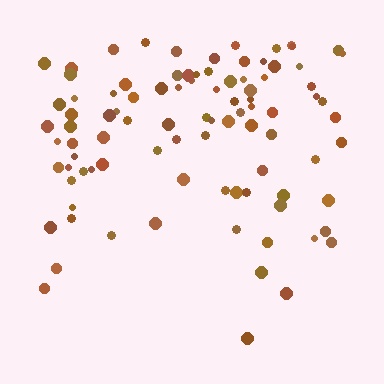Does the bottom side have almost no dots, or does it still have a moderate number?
Still a moderate number, just noticeably fewer than the top.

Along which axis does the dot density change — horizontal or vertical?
Vertical.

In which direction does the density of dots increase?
From bottom to top, with the top side densest.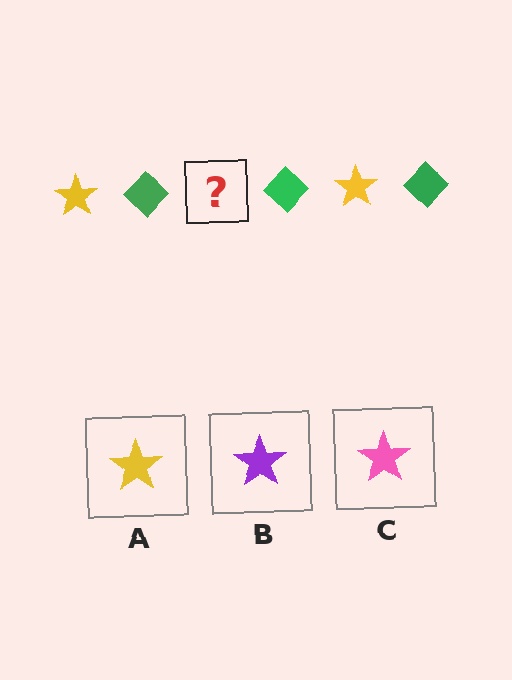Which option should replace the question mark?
Option A.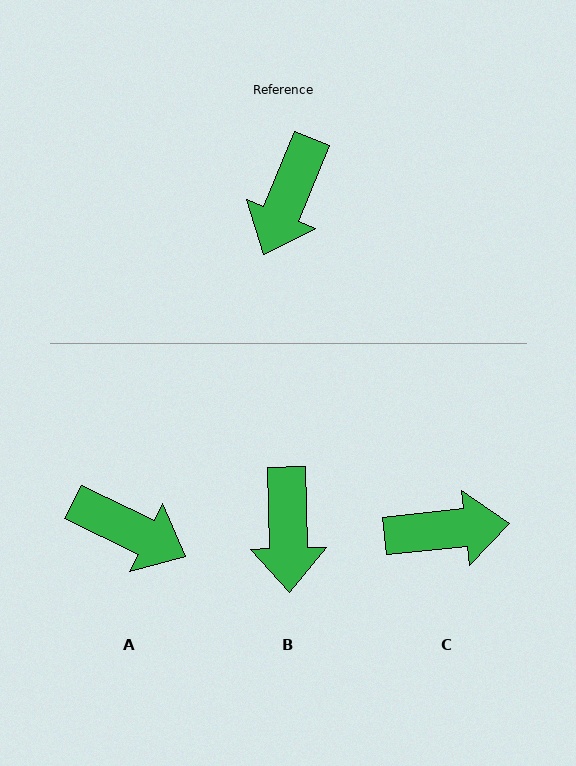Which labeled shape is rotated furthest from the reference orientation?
C, about 119 degrees away.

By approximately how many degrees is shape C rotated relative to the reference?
Approximately 119 degrees counter-clockwise.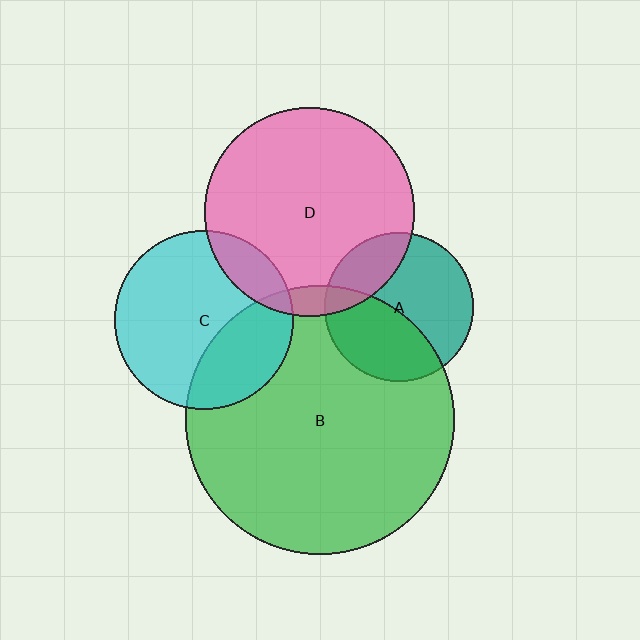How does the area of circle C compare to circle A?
Approximately 1.4 times.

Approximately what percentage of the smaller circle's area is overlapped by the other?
Approximately 15%.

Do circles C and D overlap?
Yes.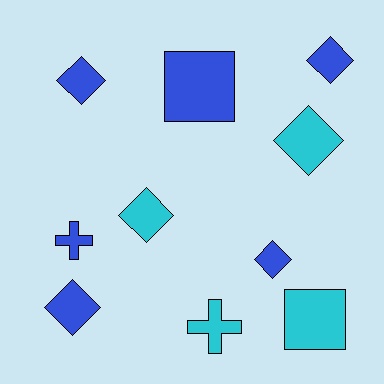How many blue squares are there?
There is 1 blue square.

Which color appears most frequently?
Blue, with 6 objects.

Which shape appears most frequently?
Diamond, with 6 objects.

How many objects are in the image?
There are 10 objects.